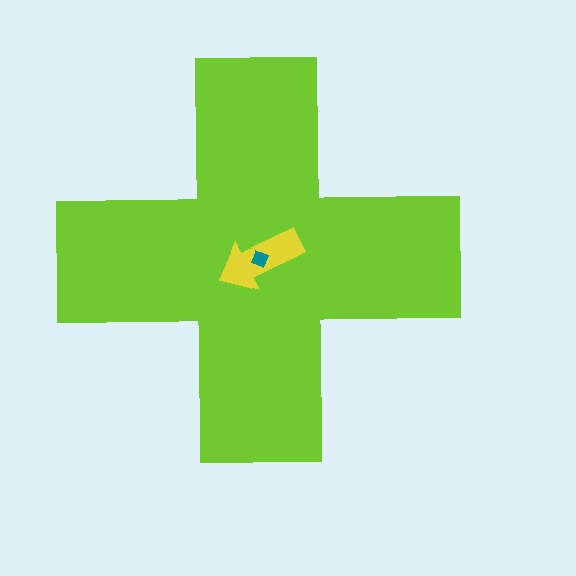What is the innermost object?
The teal diamond.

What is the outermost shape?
The lime cross.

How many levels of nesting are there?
3.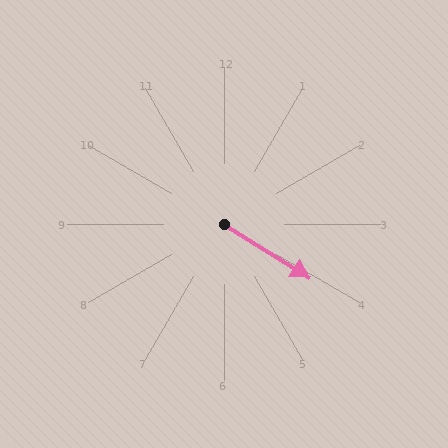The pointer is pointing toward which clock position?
Roughly 4 o'clock.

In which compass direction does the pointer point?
Southeast.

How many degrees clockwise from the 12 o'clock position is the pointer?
Approximately 122 degrees.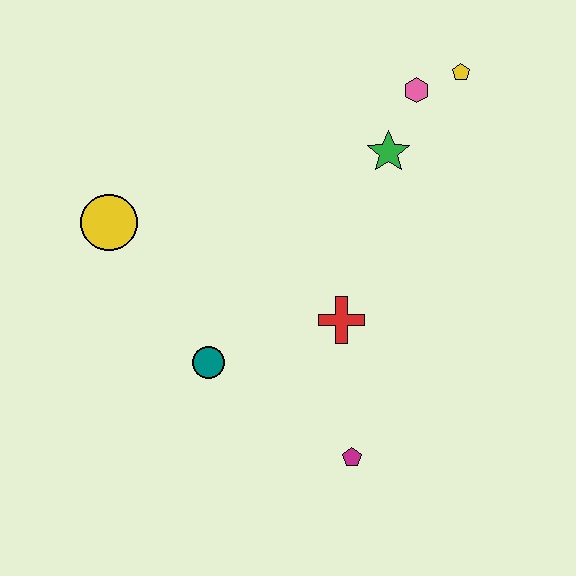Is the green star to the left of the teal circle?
No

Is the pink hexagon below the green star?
No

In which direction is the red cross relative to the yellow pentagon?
The red cross is below the yellow pentagon.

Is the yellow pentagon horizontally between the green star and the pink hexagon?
No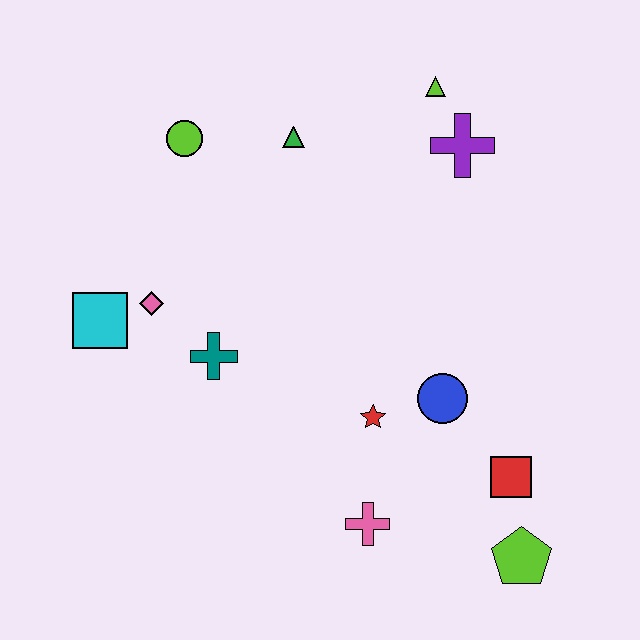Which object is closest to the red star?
The blue circle is closest to the red star.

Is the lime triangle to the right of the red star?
Yes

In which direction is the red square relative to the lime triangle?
The red square is below the lime triangle.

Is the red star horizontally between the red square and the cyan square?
Yes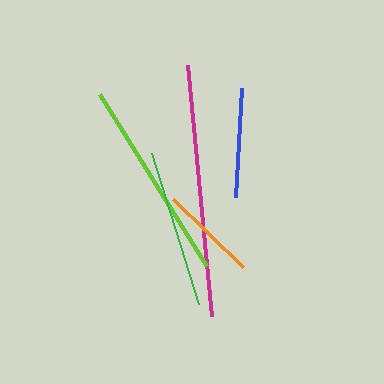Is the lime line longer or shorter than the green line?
The lime line is longer than the green line.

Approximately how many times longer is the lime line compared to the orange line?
The lime line is approximately 2.1 times the length of the orange line.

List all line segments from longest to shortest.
From longest to shortest: magenta, lime, green, blue, orange.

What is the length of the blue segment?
The blue segment is approximately 109 pixels long.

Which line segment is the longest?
The magenta line is the longest at approximately 252 pixels.